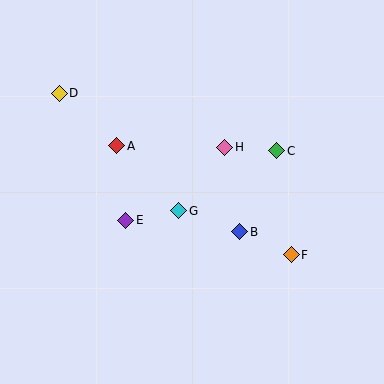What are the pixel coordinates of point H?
Point H is at (225, 147).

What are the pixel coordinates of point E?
Point E is at (126, 220).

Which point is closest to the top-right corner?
Point C is closest to the top-right corner.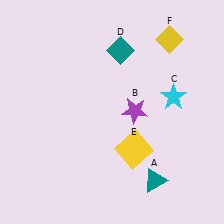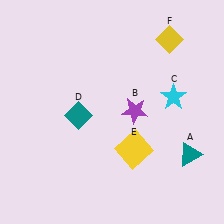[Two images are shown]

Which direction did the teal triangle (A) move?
The teal triangle (A) moved right.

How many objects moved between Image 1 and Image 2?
2 objects moved between the two images.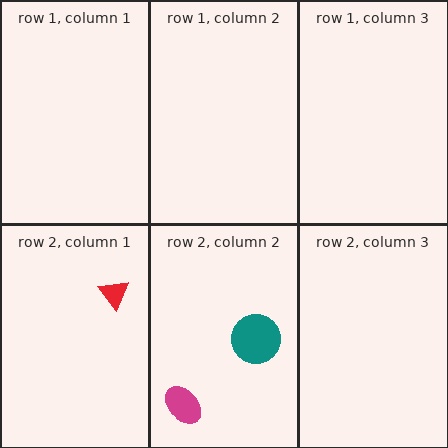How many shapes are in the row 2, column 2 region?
2.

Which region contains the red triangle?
The row 2, column 1 region.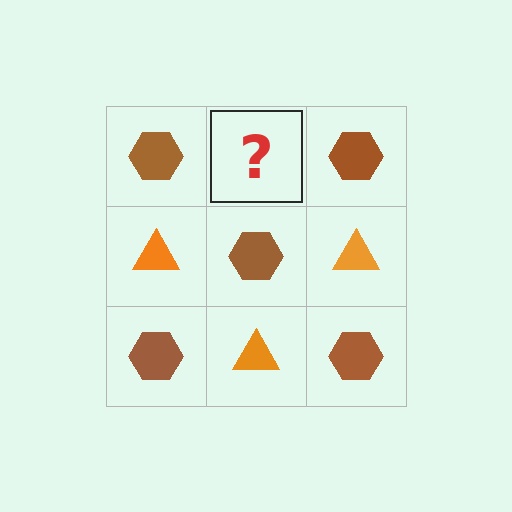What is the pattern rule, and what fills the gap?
The rule is that it alternates brown hexagon and orange triangle in a checkerboard pattern. The gap should be filled with an orange triangle.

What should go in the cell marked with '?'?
The missing cell should contain an orange triangle.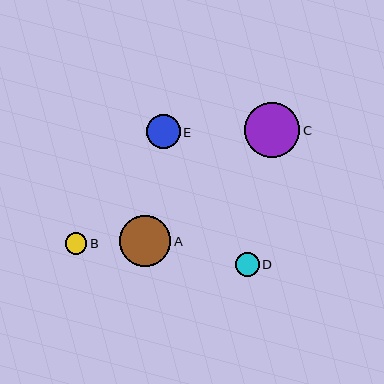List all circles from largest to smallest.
From largest to smallest: C, A, E, D, B.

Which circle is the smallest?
Circle B is the smallest with a size of approximately 22 pixels.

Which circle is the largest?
Circle C is the largest with a size of approximately 55 pixels.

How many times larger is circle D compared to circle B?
Circle D is approximately 1.1 times the size of circle B.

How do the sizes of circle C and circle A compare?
Circle C and circle A are approximately the same size.